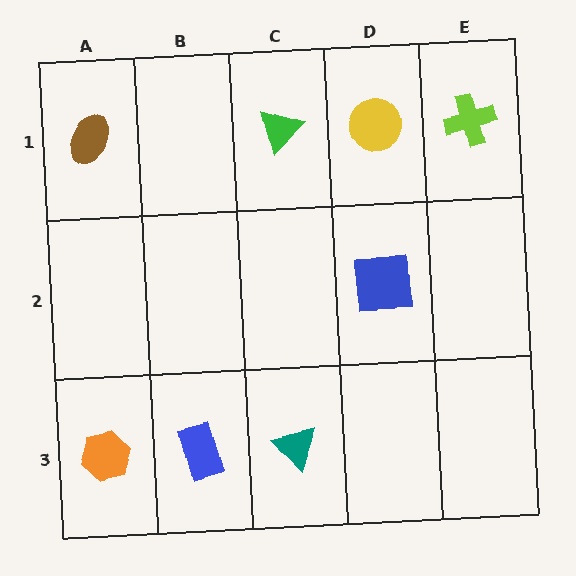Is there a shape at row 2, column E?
No, that cell is empty.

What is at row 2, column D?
A blue square.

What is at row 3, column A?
An orange hexagon.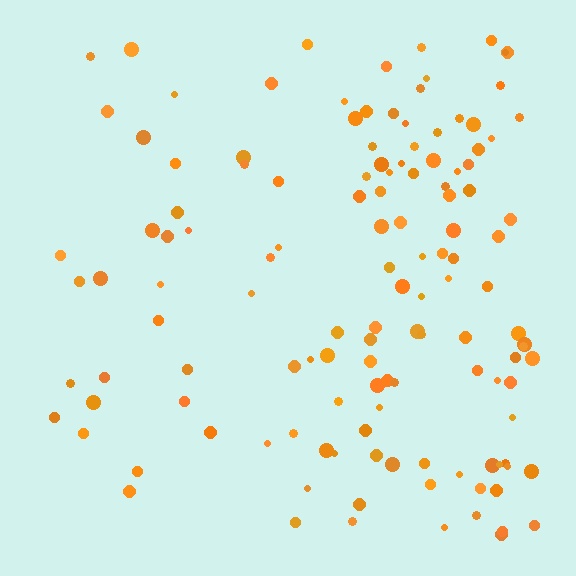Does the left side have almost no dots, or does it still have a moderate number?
Still a moderate number, just noticeably fewer than the right.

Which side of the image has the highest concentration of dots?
The right.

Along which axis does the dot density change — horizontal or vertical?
Horizontal.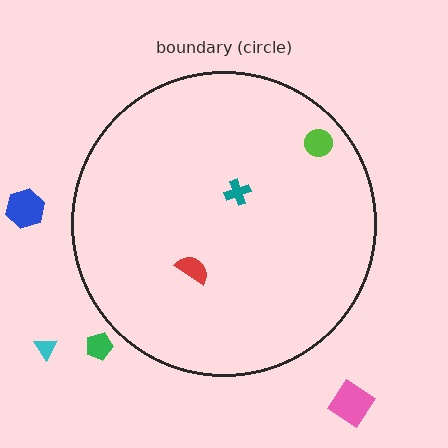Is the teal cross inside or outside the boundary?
Inside.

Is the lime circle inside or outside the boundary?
Inside.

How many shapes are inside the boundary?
3 inside, 4 outside.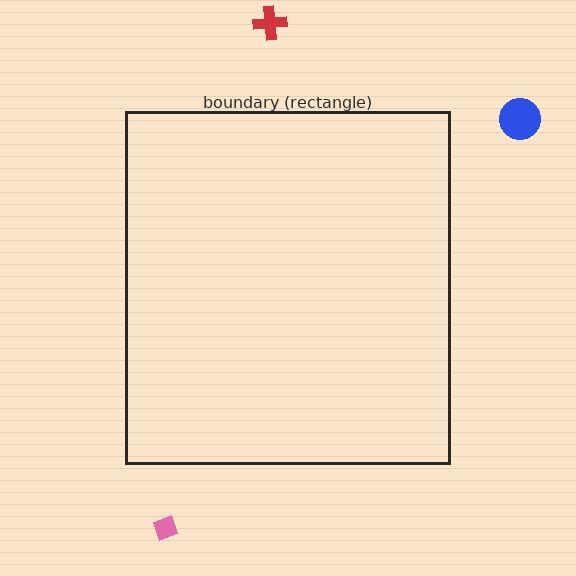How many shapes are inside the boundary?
0 inside, 3 outside.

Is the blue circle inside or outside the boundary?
Outside.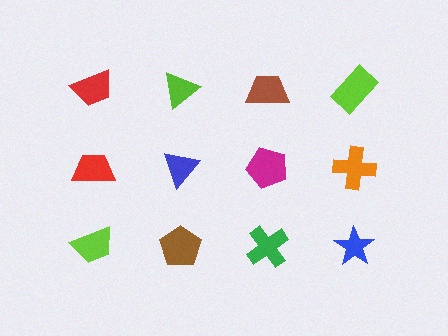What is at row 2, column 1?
A red trapezoid.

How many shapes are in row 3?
4 shapes.